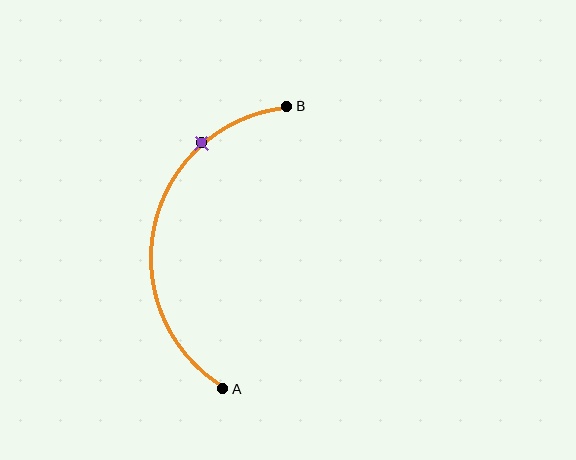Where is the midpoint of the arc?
The arc midpoint is the point on the curve farthest from the straight line joining A and B. It sits to the left of that line.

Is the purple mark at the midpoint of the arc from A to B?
No. The purple mark lies on the arc but is closer to endpoint B. The arc midpoint would be at the point on the curve equidistant along the arc from both A and B.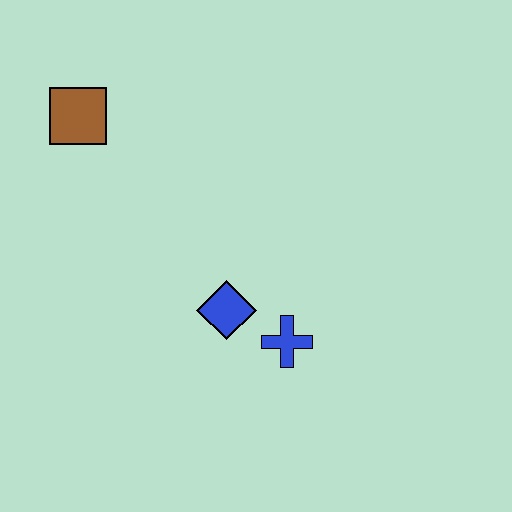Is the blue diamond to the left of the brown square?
No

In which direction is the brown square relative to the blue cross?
The brown square is above the blue cross.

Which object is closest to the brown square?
The blue diamond is closest to the brown square.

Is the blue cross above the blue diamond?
No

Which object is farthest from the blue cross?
The brown square is farthest from the blue cross.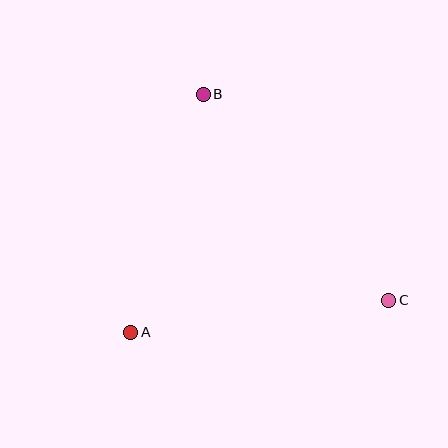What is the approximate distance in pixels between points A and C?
The distance between A and C is approximately 260 pixels.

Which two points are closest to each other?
Points A and B are closest to each other.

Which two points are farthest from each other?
Points B and C are farthest from each other.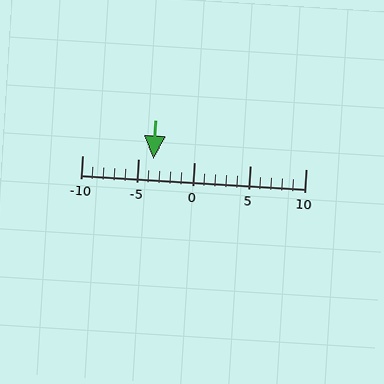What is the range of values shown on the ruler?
The ruler shows values from -10 to 10.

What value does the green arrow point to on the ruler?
The green arrow points to approximately -4.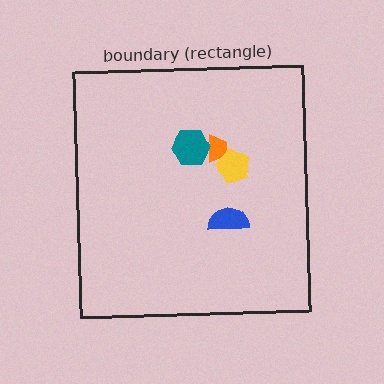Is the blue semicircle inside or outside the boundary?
Inside.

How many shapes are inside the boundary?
4 inside, 0 outside.